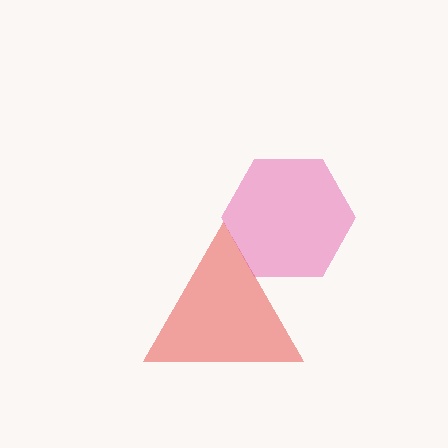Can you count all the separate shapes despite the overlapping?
Yes, there are 2 separate shapes.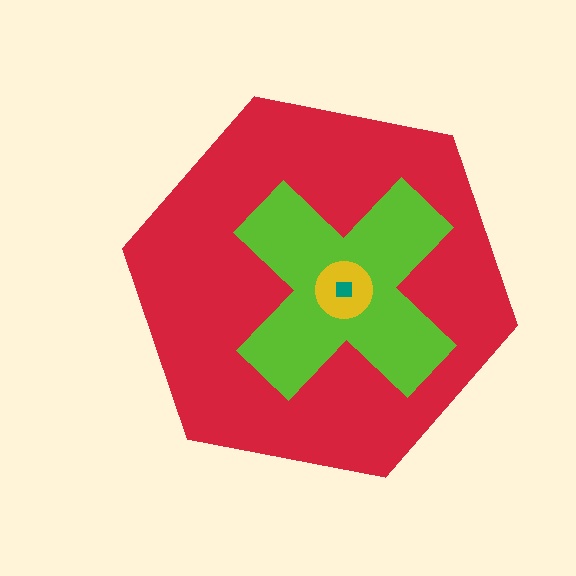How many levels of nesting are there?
4.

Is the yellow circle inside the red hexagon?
Yes.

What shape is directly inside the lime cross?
The yellow circle.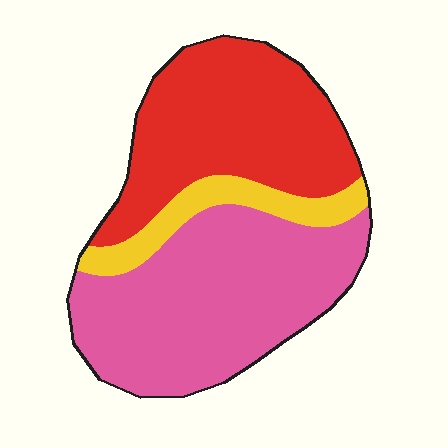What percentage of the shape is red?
Red covers roughly 40% of the shape.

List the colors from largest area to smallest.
From largest to smallest: pink, red, yellow.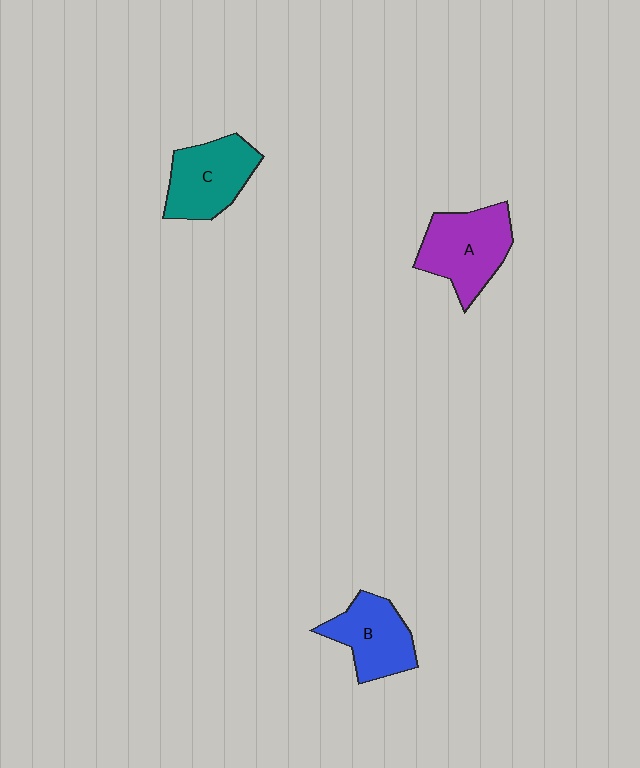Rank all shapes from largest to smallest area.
From largest to smallest: A (purple), C (teal), B (blue).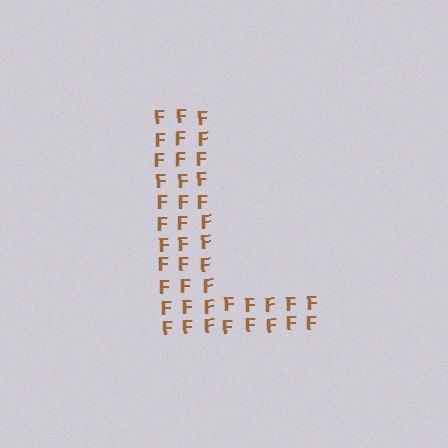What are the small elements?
The small elements are letter F's.